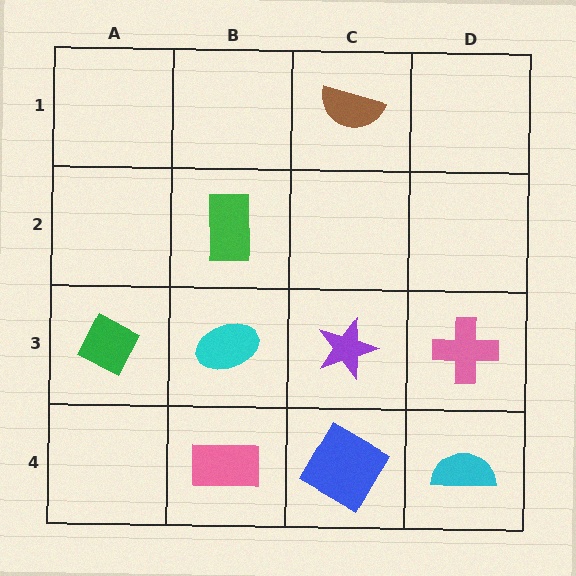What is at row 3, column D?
A pink cross.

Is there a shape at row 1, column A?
No, that cell is empty.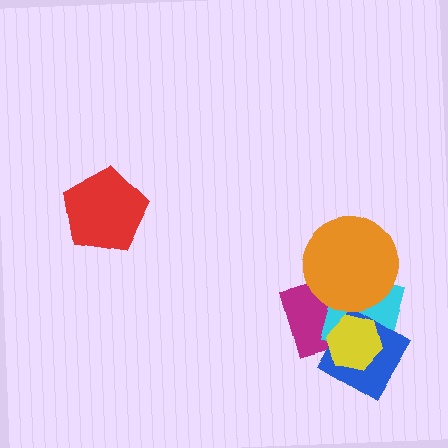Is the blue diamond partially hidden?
Yes, it is partially covered by another shape.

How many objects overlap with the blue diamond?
3 objects overlap with the blue diamond.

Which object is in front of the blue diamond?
The yellow hexagon is in front of the blue diamond.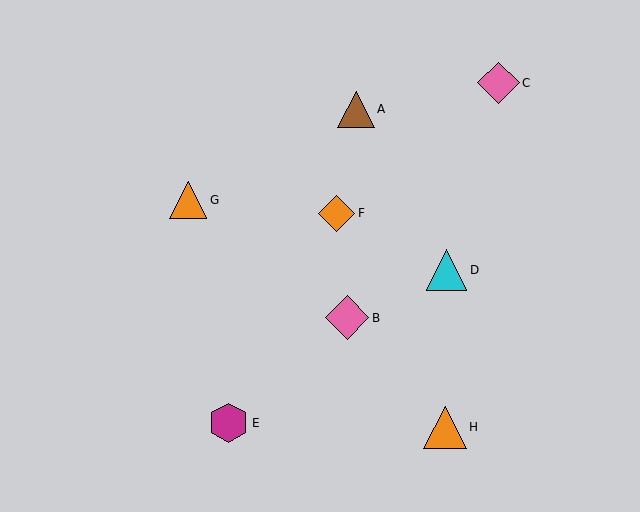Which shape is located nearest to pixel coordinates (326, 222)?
The orange diamond (labeled F) at (337, 213) is nearest to that location.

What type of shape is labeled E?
Shape E is a magenta hexagon.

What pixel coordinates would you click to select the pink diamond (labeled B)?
Click at (347, 318) to select the pink diamond B.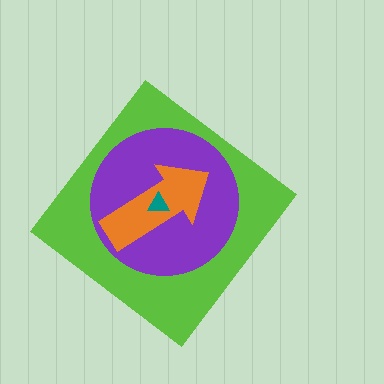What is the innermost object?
The teal triangle.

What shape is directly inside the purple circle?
The orange arrow.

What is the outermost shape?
The lime diamond.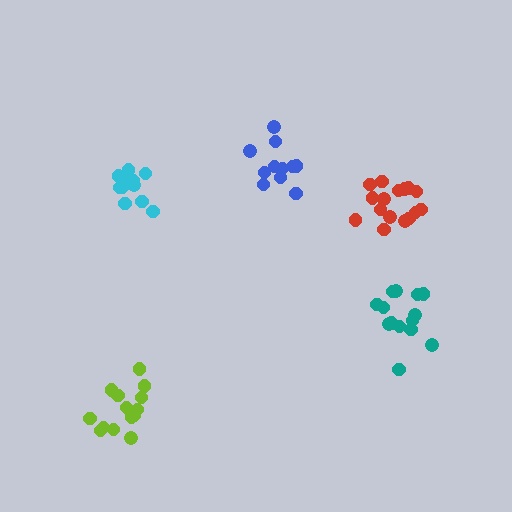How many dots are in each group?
Group 1: 11 dots, Group 2: 14 dots, Group 3: 14 dots, Group 4: 16 dots, Group 5: 11 dots (66 total).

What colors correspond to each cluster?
The clusters are colored: blue, lime, teal, red, cyan.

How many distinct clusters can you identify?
There are 5 distinct clusters.